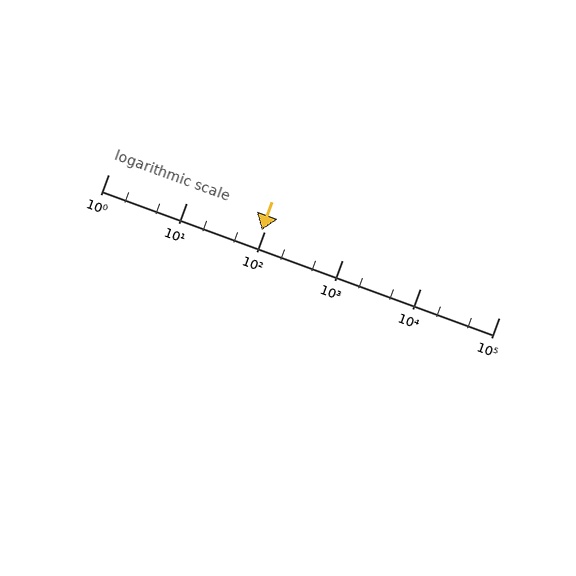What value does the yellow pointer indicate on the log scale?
The pointer indicates approximately 92.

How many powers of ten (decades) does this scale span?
The scale spans 5 decades, from 1 to 100000.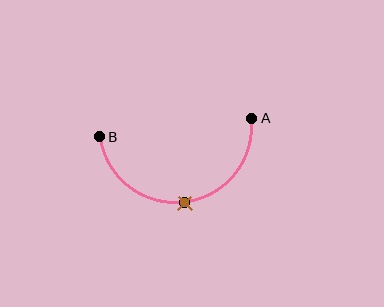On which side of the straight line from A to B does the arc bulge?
The arc bulges below the straight line connecting A and B.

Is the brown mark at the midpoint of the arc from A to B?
Yes. The brown mark lies on the arc at equal arc-length from both A and B — it is the arc midpoint.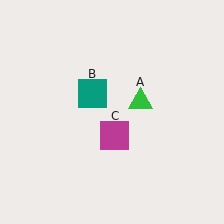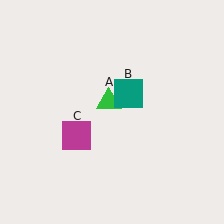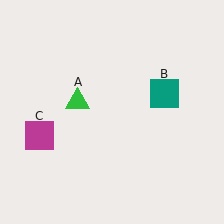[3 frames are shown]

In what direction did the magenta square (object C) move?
The magenta square (object C) moved left.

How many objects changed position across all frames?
3 objects changed position: green triangle (object A), teal square (object B), magenta square (object C).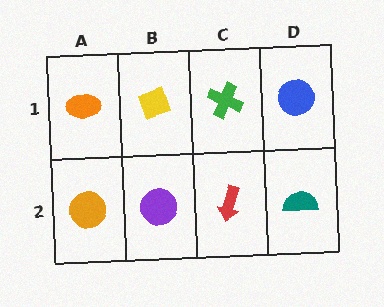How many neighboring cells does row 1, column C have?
3.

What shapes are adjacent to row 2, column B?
A yellow diamond (row 1, column B), an orange circle (row 2, column A), a red arrow (row 2, column C).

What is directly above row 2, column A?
An orange ellipse.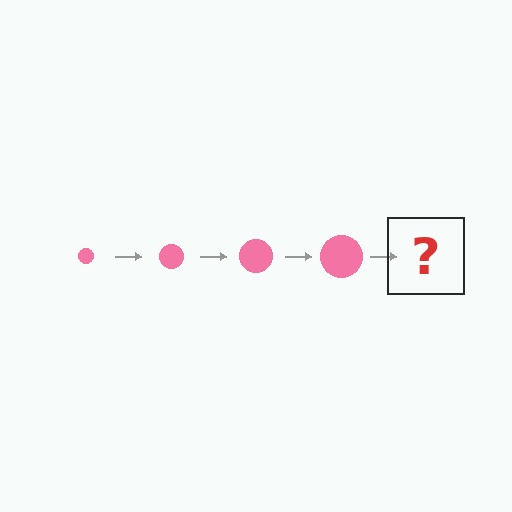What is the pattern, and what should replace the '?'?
The pattern is that the circle gets progressively larger each step. The '?' should be a pink circle, larger than the previous one.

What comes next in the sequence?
The next element should be a pink circle, larger than the previous one.